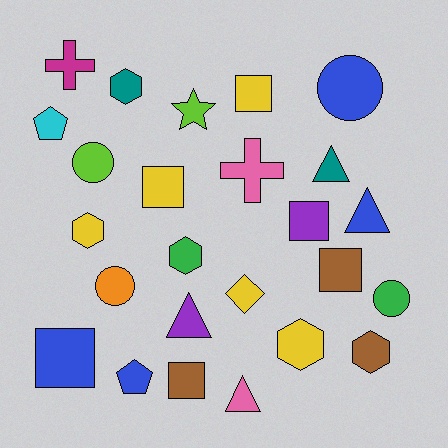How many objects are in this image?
There are 25 objects.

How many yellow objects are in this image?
There are 5 yellow objects.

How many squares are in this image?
There are 6 squares.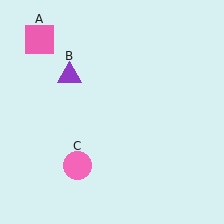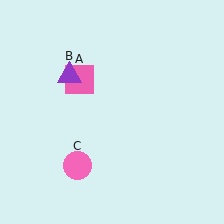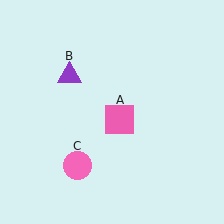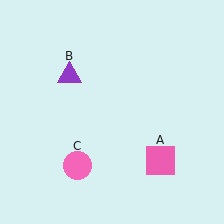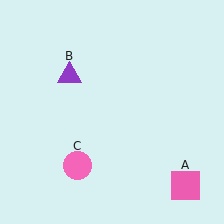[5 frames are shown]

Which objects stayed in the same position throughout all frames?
Purple triangle (object B) and pink circle (object C) remained stationary.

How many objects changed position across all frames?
1 object changed position: pink square (object A).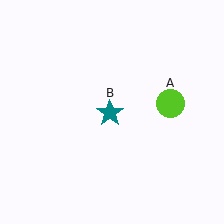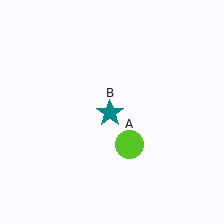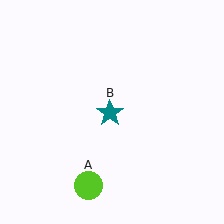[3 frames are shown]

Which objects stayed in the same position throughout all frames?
Teal star (object B) remained stationary.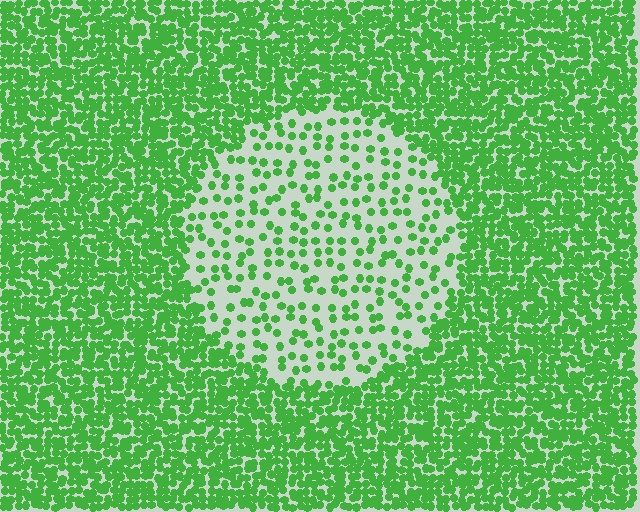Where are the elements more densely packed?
The elements are more densely packed outside the circle boundary.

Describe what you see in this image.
The image contains small green elements arranged at two different densities. A circle-shaped region is visible where the elements are less densely packed than the surrounding area.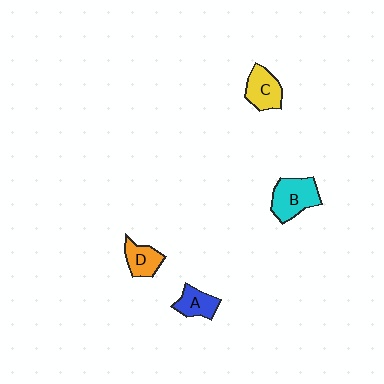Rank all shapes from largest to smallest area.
From largest to smallest: B (cyan), C (yellow), A (blue), D (orange).